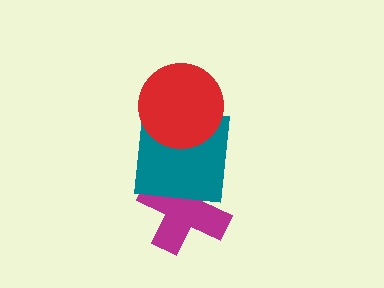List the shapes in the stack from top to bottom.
From top to bottom: the red circle, the teal square, the magenta cross.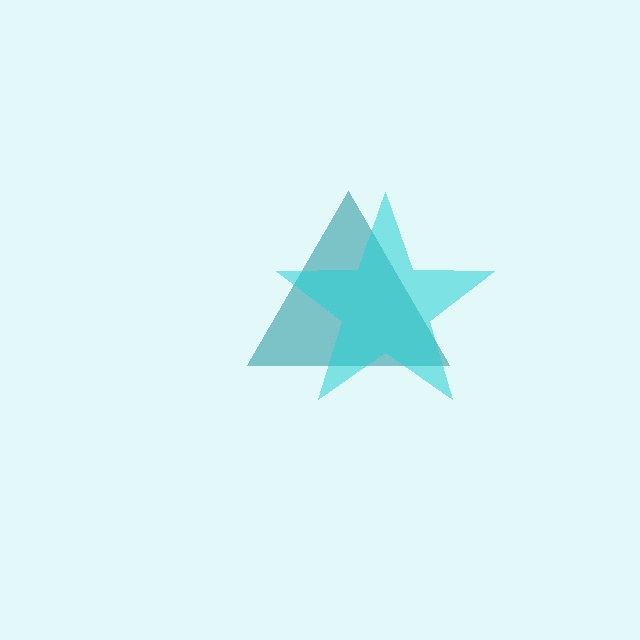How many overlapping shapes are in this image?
There are 2 overlapping shapes in the image.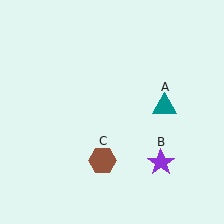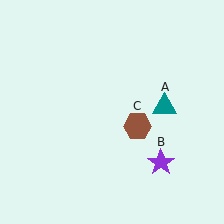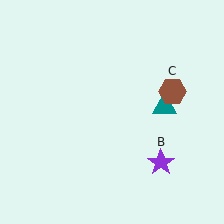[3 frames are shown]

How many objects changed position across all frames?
1 object changed position: brown hexagon (object C).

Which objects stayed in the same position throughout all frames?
Teal triangle (object A) and purple star (object B) remained stationary.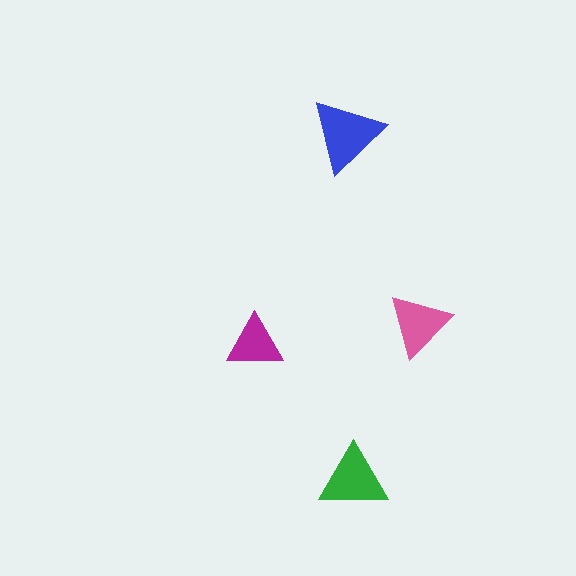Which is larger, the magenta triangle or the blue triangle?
The blue one.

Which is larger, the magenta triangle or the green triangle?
The green one.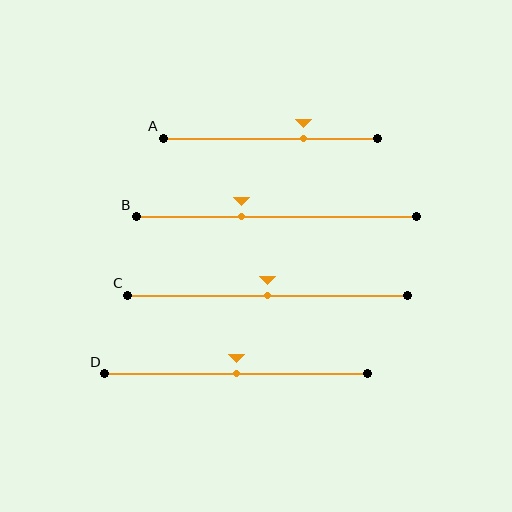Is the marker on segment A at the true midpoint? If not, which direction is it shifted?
No, the marker on segment A is shifted to the right by about 16% of the segment length.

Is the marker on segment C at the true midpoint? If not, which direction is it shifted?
Yes, the marker on segment C is at the true midpoint.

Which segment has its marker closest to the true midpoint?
Segment C has its marker closest to the true midpoint.